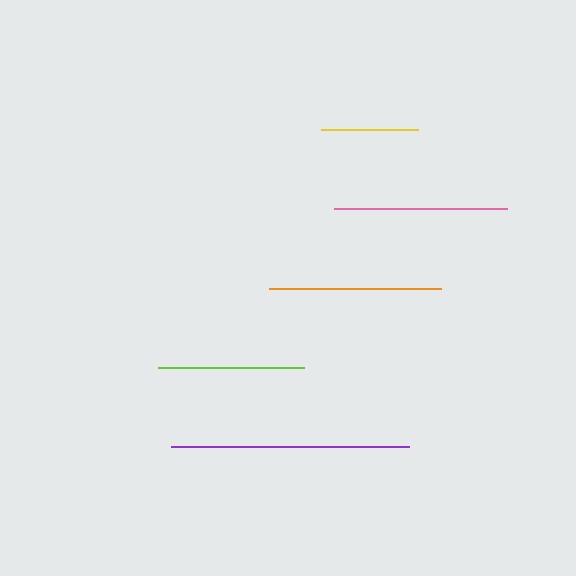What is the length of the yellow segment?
The yellow segment is approximately 97 pixels long.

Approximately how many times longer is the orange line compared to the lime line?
The orange line is approximately 1.2 times the length of the lime line.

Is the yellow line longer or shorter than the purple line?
The purple line is longer than the yellow line.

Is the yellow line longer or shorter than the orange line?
The orange line is longer than the yellow line.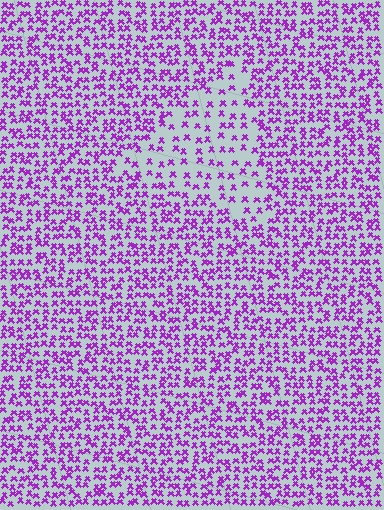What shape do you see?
I see a triangle.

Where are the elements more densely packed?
The elements are more densely packed outside the triangle boundary.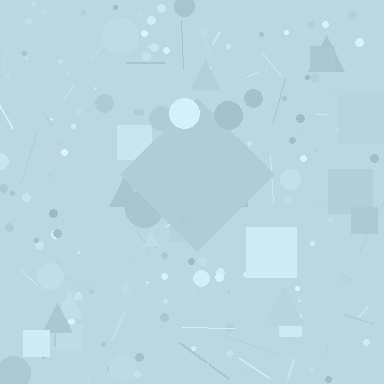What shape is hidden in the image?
A diamond is hidden in the image.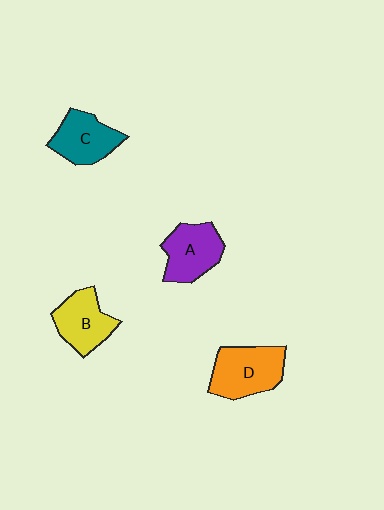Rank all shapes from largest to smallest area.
From largest to smallest: D (orange), A (purple), B (yellow), C (teal).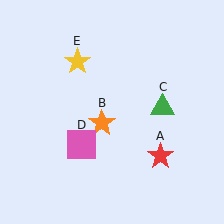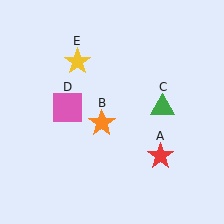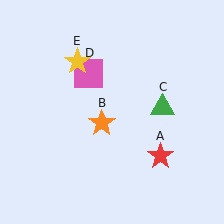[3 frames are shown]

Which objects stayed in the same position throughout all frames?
Red star (object A) and orange star (object B) and green triangle (object C) and yellow star (object E) remained stationary.